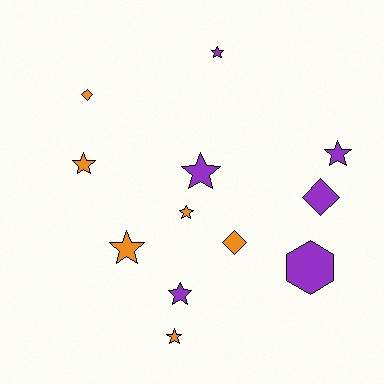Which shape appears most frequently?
Star, with 8 objects.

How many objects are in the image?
There are 12 objects.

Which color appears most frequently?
Purple, with 6 objects.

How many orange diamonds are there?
There are 2 orange diamonds.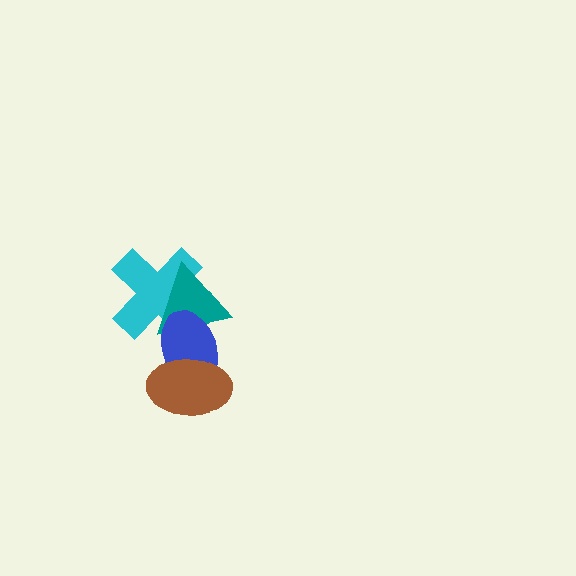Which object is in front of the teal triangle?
The blue ellipse is in front of the teal triangle.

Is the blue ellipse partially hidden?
Yes, it is partially covered by another shape.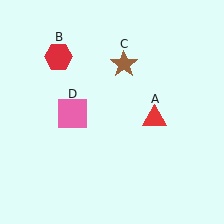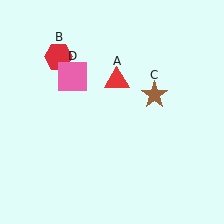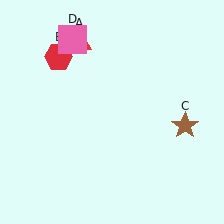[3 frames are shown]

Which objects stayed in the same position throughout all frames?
Red hexagon (object B) remained stationary.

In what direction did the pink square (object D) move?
The pink square (object D) moved up.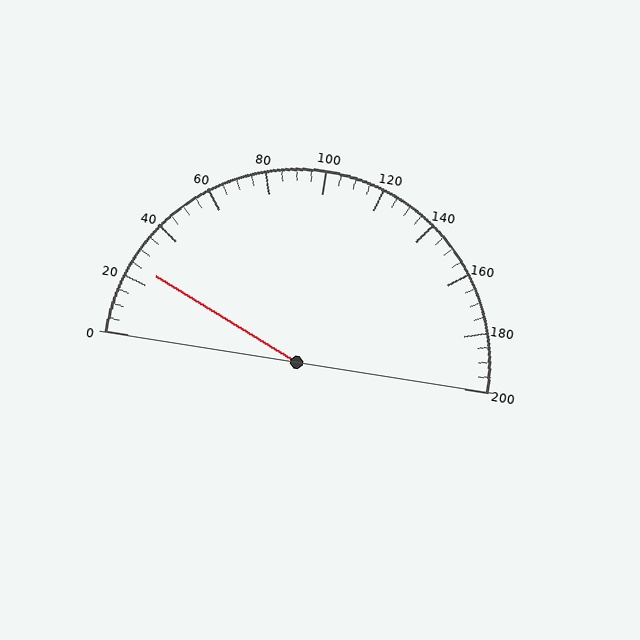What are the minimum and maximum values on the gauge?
The gauge ranges from 0 to 200.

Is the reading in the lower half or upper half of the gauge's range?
The reading is in the lower half of the range (0 to 200).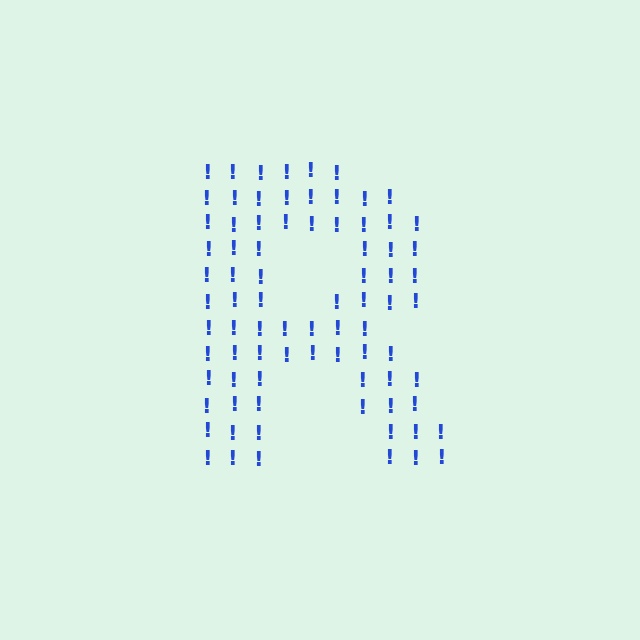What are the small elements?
The small elements are exclamation marks.